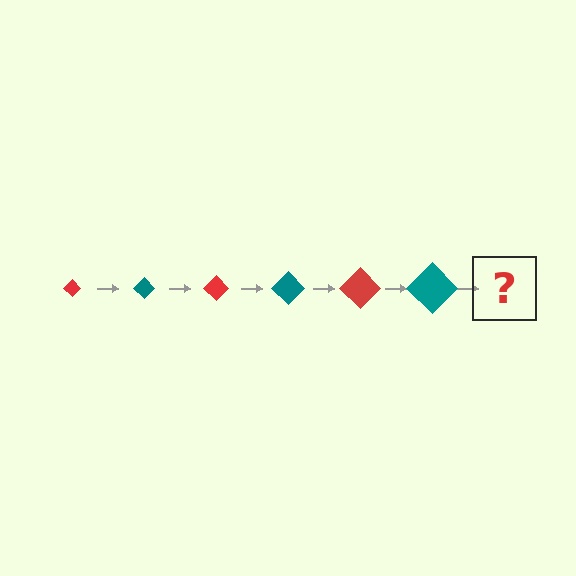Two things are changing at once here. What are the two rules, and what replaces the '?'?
The two rules are that the diamond grows larger each step and the color cycles through red and teal. The '?' should be a red diamond, larger than the previous one.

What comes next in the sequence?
The next element should be a red diamond, larger than the previous one.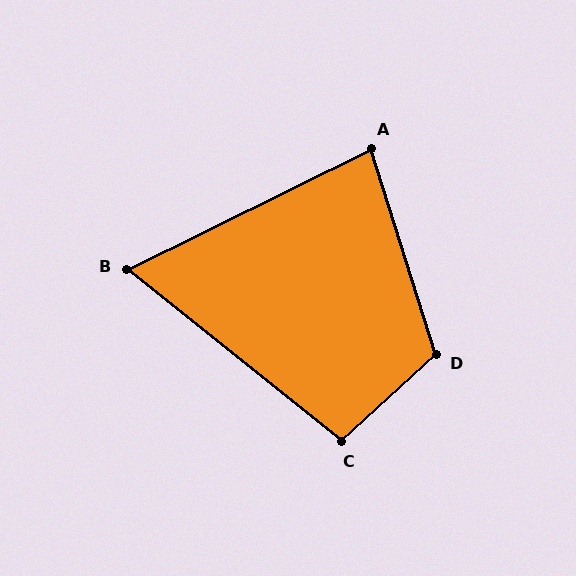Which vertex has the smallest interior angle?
B, at approximately 65 degrees.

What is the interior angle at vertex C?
Approximately 99 degrees (obtuse).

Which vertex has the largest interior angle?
D, at approximately 115 degrees.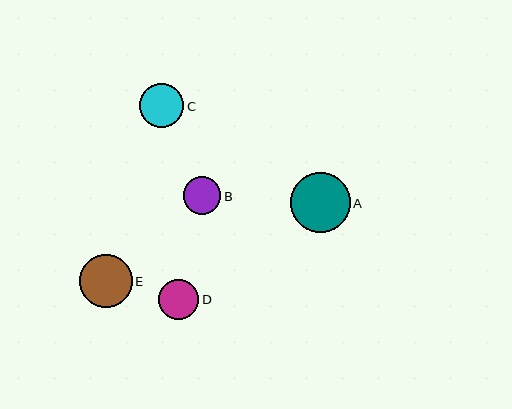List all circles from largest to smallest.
From largest to smallest: A, E, C, D, B.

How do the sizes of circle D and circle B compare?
Circle D and circle B are approximately the same size.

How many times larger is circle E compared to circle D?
Circle E is approximately 1.3 times the size of circle D.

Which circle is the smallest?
Circle B is the smallest with a size of approximately 38 pixels.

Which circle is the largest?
Circle A is the largest with a size of approximately 60 pixels.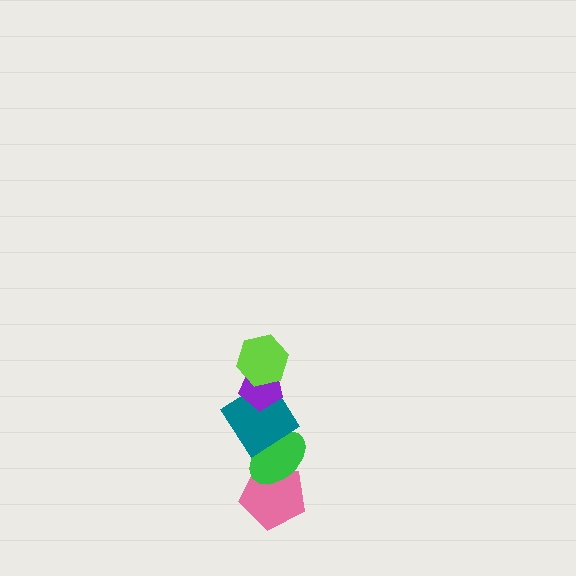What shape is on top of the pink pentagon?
The green ellipse is on top of the pink pentagon.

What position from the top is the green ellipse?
The green ellipse is 4th from the top.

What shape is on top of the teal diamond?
The purple pentagon is on top of the teal diamond.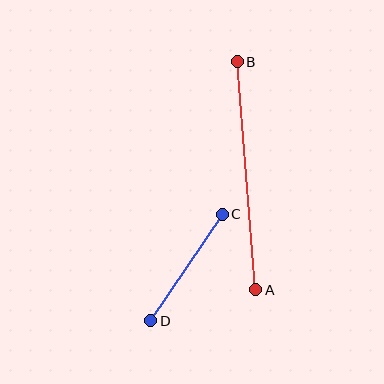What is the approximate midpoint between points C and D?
The midpoint is at approximately (186, 267) pixels.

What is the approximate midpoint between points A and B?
The midpoint is at approximately (246, 176) pixels.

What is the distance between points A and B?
The distance is approximately 229 pixels.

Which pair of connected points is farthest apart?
Points A and B are farthest apart.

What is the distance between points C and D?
The distance is approximately 128 pixels.